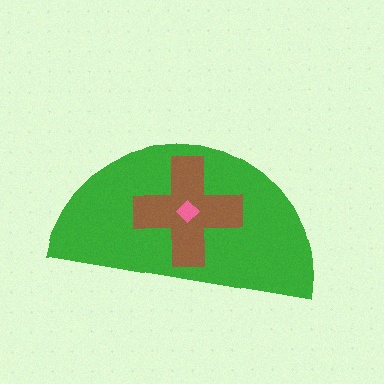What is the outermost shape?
The green semicircle.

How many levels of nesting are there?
3.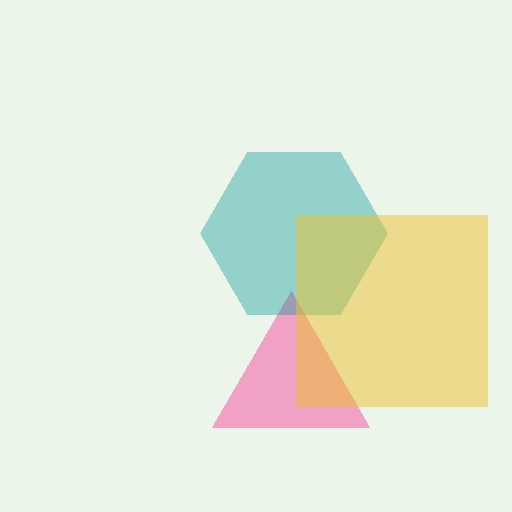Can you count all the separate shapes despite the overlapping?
Yes, there are 3 separate shapes.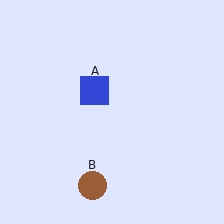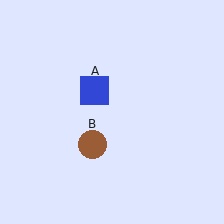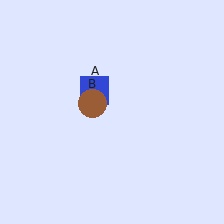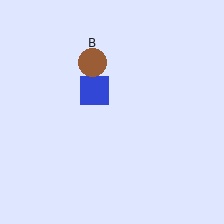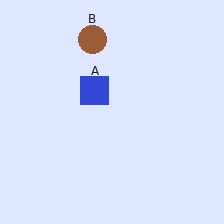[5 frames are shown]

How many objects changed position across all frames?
1 object changed position: brown circle (object B).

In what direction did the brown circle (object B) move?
The brown circle (object B) moved up.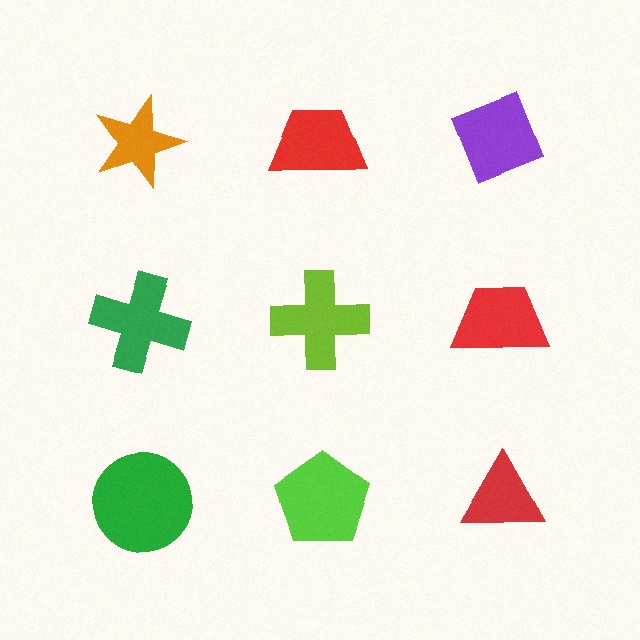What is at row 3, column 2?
A lime pentagon.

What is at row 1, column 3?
A purple diamond.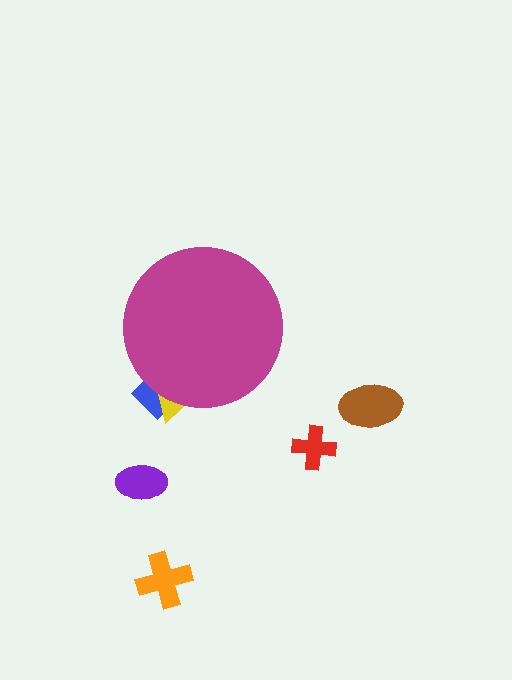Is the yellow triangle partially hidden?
Yes, the yellow triangle is partially hidden behind the magenta circle.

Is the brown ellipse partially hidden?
No, the brown ellipse is fully visible.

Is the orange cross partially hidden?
No, the orange cross is fully visible.